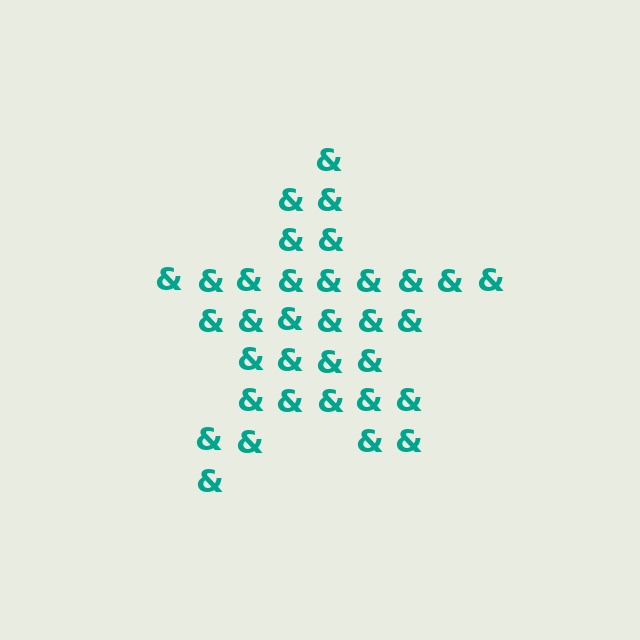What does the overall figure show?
The overall figure shows a star.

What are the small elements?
The small elements are ampersands.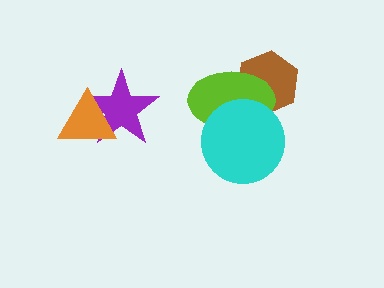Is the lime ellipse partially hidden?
Yes, it is partially covered by another shape.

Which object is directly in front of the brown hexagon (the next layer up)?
The lime ellipse is directly in front of the brown hexagon.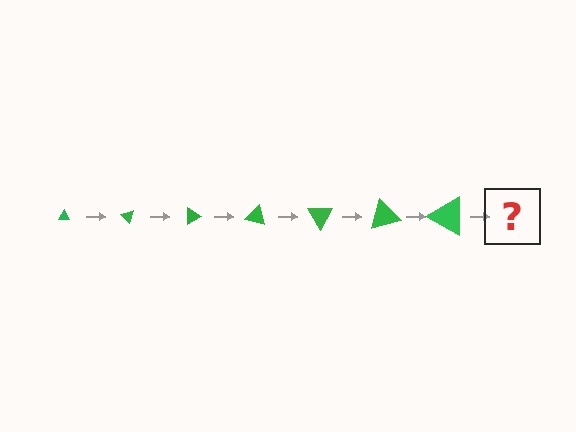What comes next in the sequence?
The next element should be a triangle, larger than the previous one and rotated 315 degrees from the start.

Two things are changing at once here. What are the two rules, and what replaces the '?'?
The two rules are that the triangle grows larger each step and it rotates 45 degrees each step. The '?' should be a triangle, larger than the previous one and rotated 315 degrees from the start.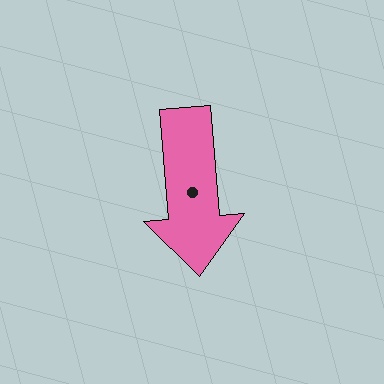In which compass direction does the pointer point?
South.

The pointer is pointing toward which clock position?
Roughly 6 o'clock.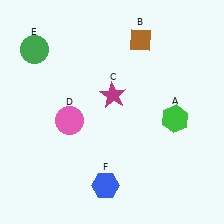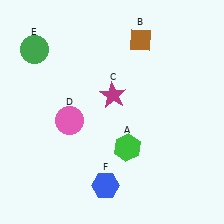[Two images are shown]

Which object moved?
The green hexagon (A) moved left.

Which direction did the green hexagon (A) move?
The green hexagon (A) moved left.